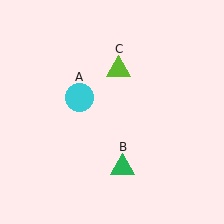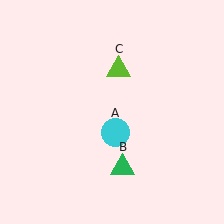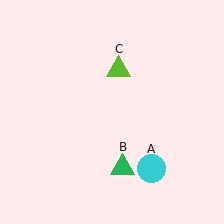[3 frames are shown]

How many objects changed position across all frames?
1 object changed position: cyan circle (object A).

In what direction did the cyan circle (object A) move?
The cyan circle (object A) moved down and to the right.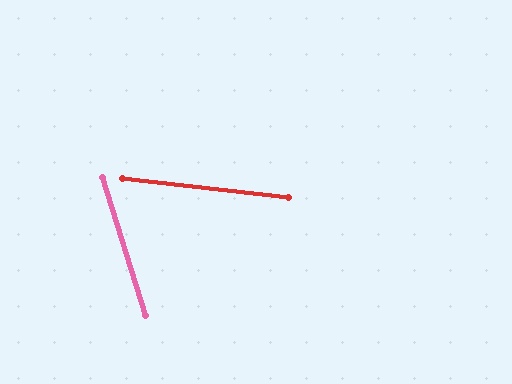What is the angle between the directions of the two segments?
Approximately 66 degrees.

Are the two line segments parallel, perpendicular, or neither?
Neither parallel nor perpendicular — they differ by about 66°.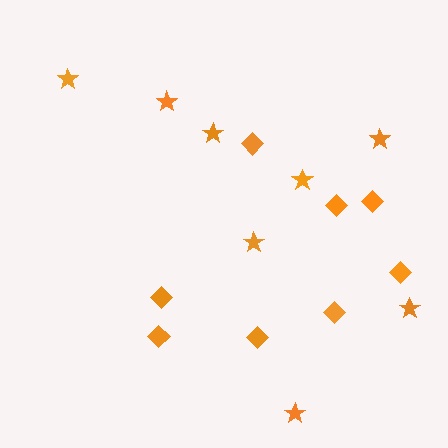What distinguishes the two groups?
There are 2 groups: one group of diamonds (8) and one group of stars (8).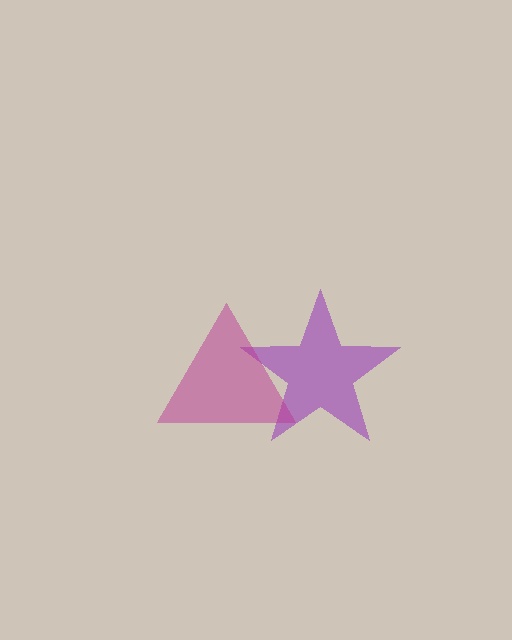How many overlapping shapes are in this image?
There are 2 overlapping shapes in the image.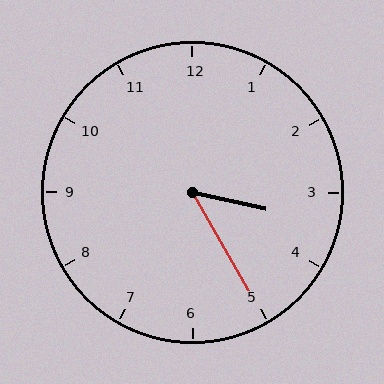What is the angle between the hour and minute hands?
Approximately 48 degrees.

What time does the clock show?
3:25.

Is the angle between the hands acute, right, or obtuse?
It is acute.